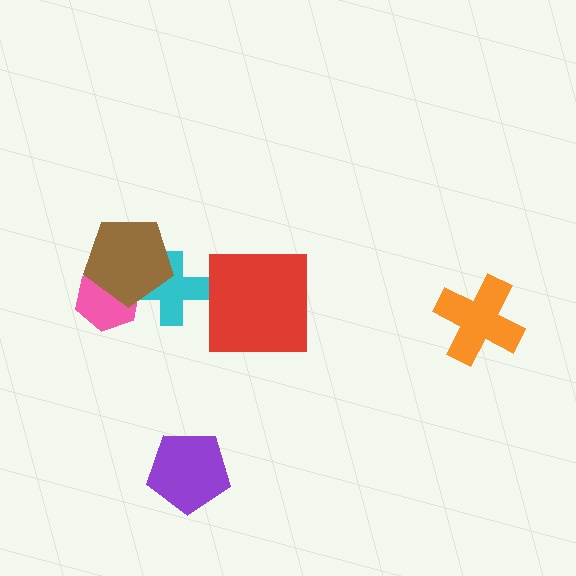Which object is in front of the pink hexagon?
The brown pentagon is in front of the pink hexagon.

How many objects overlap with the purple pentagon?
0 objects overlap with the purple pentagon.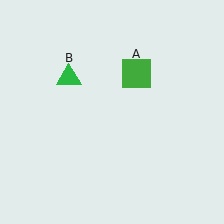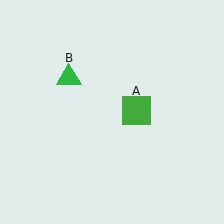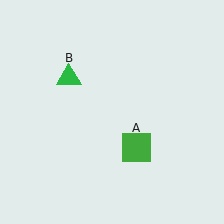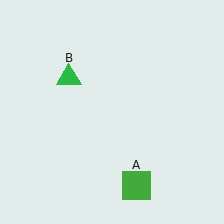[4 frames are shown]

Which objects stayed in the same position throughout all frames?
Green triangle (object B) remained stationary.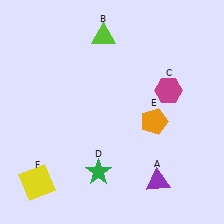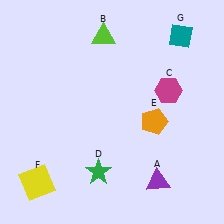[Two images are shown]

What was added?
A teal diamond (G) was added in Image 2.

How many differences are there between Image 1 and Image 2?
There is 1 difference between the two images.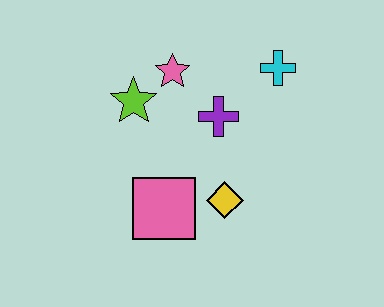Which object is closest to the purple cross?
The pink star is closest to the purple cross.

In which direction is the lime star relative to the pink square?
The lime star is above the pink square.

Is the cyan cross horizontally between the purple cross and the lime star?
No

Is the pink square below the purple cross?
Yes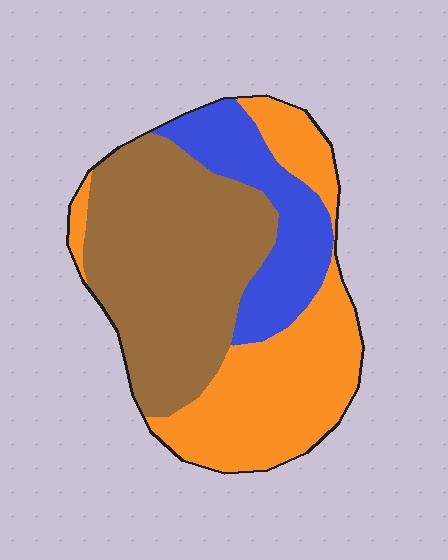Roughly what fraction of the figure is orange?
Orange covers roughly 35% of the figure.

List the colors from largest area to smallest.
From largest to smallest: brown, orange, blue.